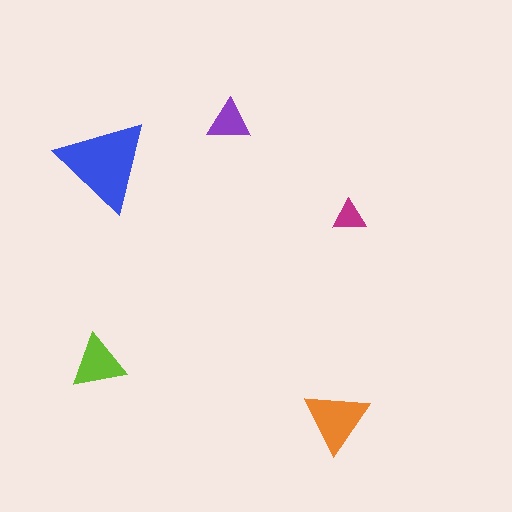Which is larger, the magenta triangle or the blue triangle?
The blue one.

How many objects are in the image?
There are 5 objects in the image.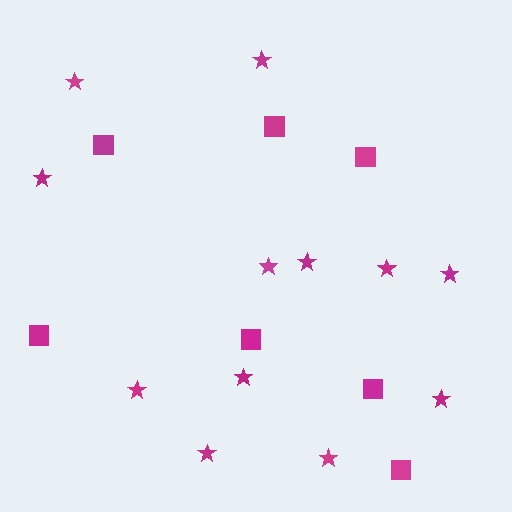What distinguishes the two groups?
There are 2 groups: one group of squares (7) and one group of stars (12).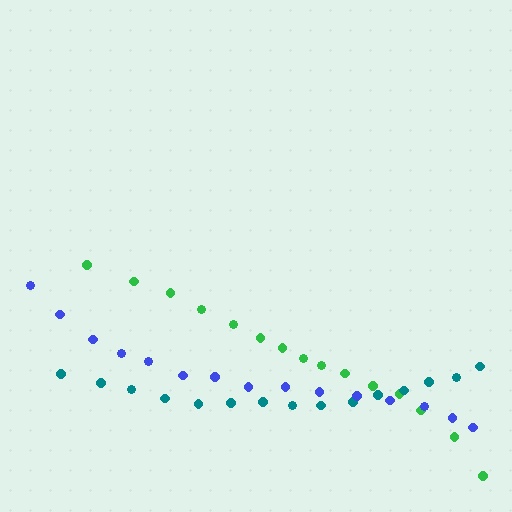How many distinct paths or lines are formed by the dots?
There are 3 distinct paths.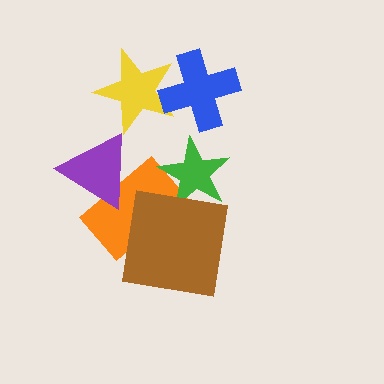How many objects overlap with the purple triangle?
1 object overlaps with the purple triangle.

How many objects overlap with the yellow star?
1 object overlaps with the yellow star.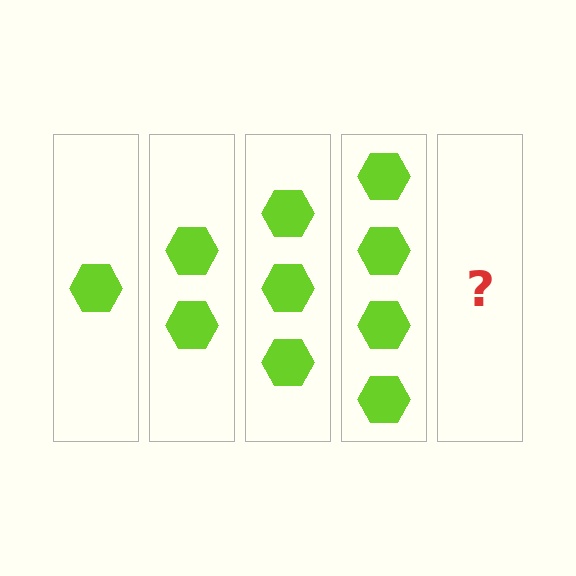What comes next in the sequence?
The next element should be 5 hexagons.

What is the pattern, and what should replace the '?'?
The pattern is that each step adds one more hexagon. The '?' should be 5 hexagons.